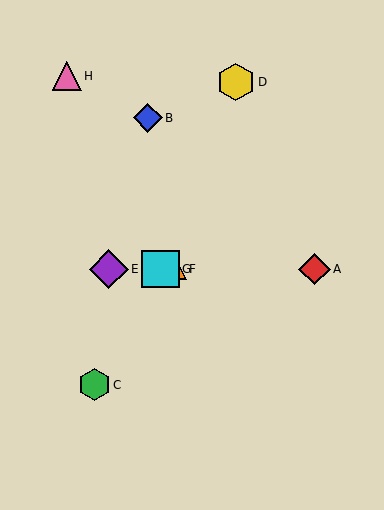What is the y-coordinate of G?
Object G is at y≈269.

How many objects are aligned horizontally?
4 objects (A, E, F, G) are aligned horizontally.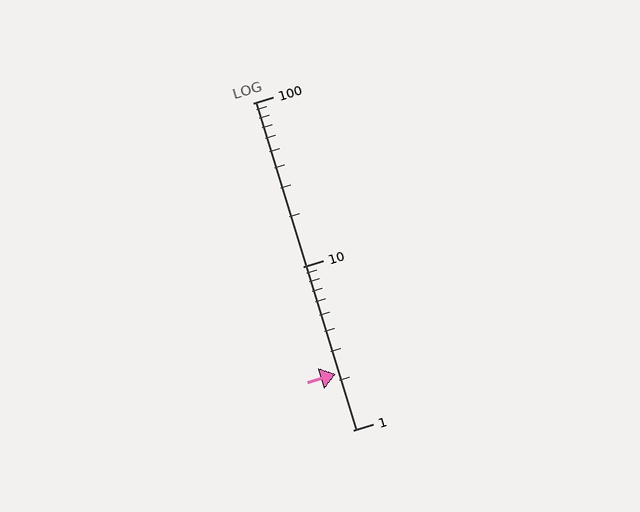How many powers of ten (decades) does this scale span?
The scale spans 2 decades, from 1 to 100.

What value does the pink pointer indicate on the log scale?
The pointer indicates approximately 2.2.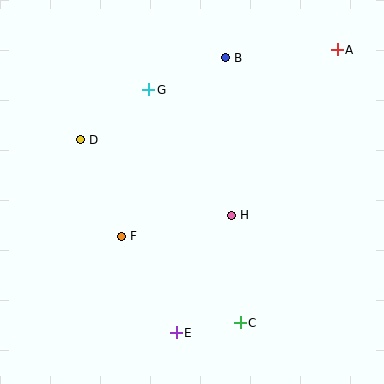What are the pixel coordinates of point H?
Point H is at (232, 215).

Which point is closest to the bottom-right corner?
Point C is closest to the bottom-right corner.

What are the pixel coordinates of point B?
Point B is at (226, 58).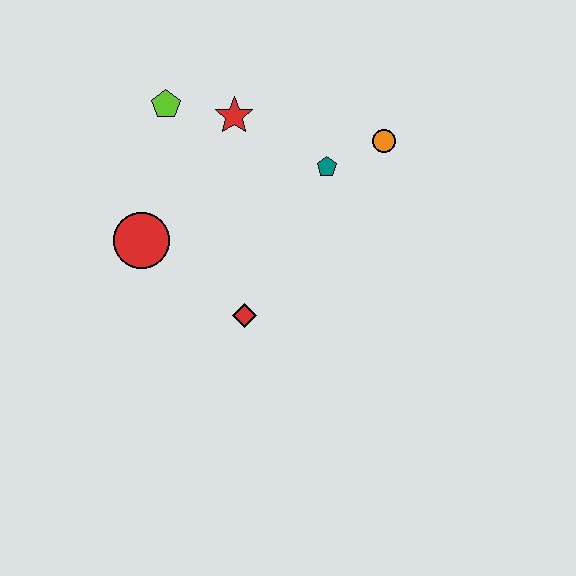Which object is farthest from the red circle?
The orange circle is farthest from the red circle.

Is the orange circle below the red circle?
No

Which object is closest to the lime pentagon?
The red star is closest to the lime pentagon.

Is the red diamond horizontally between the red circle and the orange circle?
Yes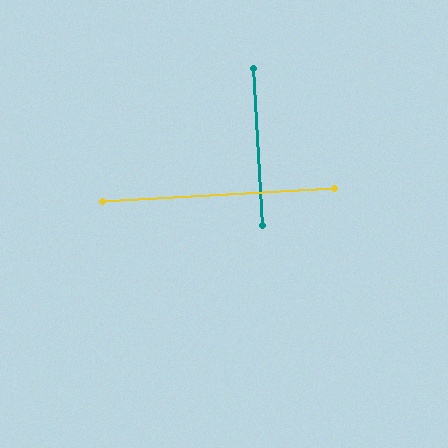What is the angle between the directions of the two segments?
Approximately 90 degrees.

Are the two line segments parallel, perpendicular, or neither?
Perpendicular — they meet at approximately 90°.